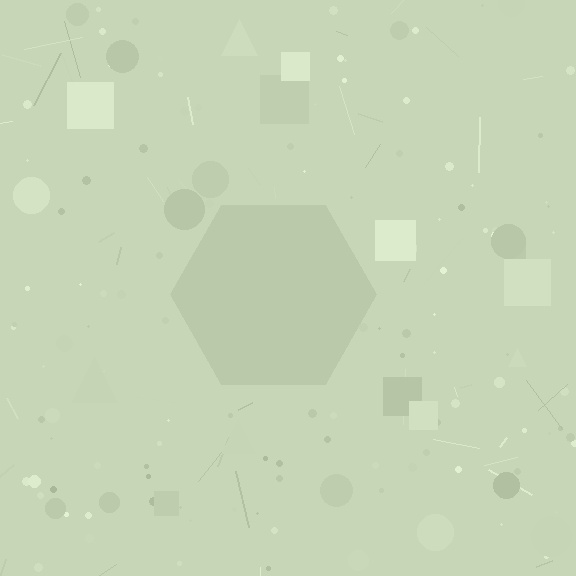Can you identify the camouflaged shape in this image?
The camouflaged shape is a hexagon.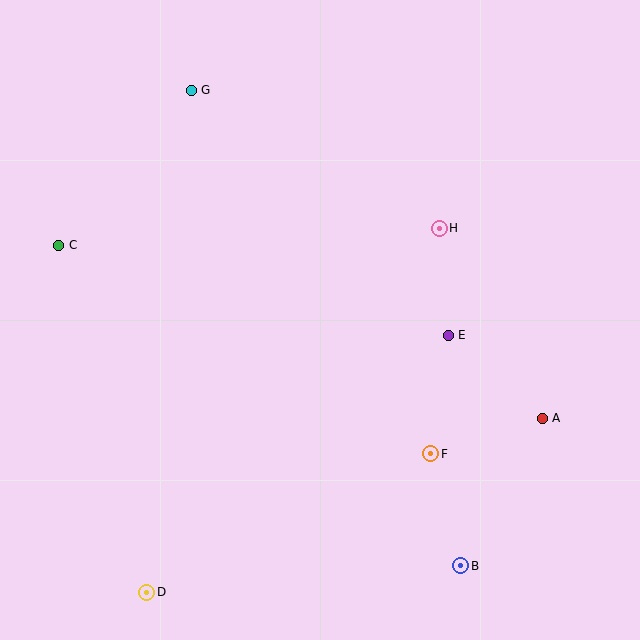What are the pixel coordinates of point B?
Point B is at (461, 566).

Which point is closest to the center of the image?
Point E at (448, 335) is closest to the center.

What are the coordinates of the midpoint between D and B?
The midpoint between D and B is at (304, 579).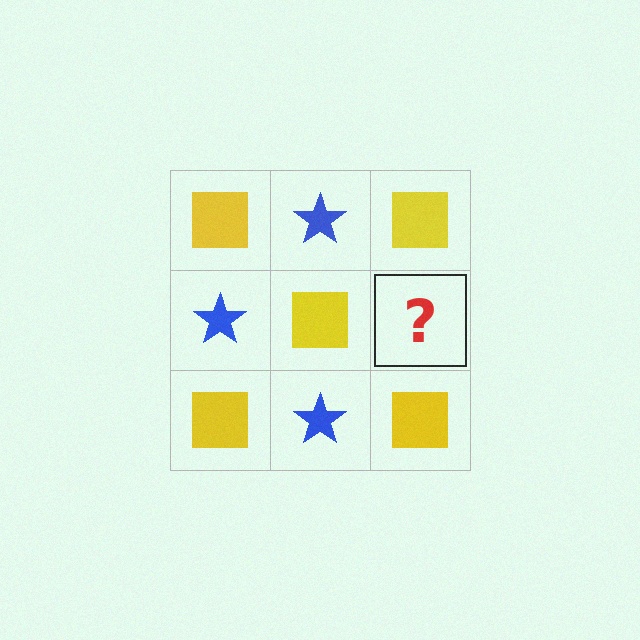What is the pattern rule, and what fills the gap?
The rule is that it alternates yellow square and blue star in a checkerboard pattern. The gap should be filled with a blue star.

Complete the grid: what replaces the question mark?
The question mark should be replaced with a blue star.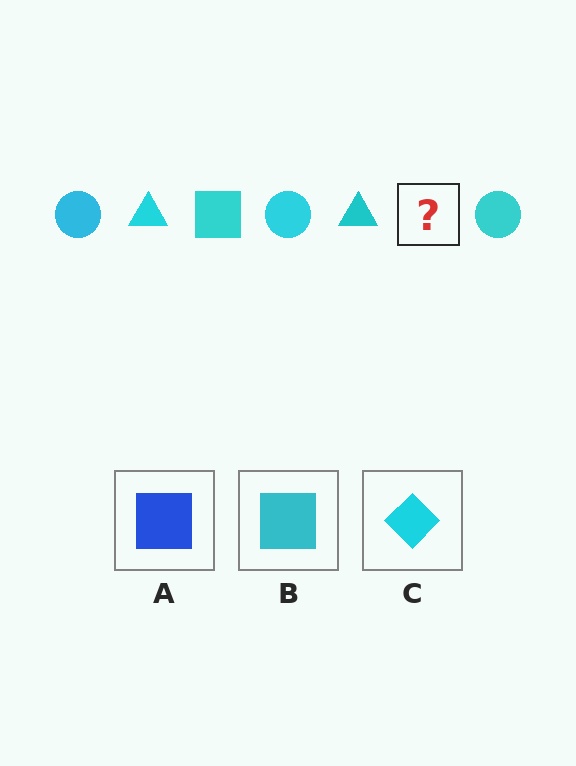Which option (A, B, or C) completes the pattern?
B.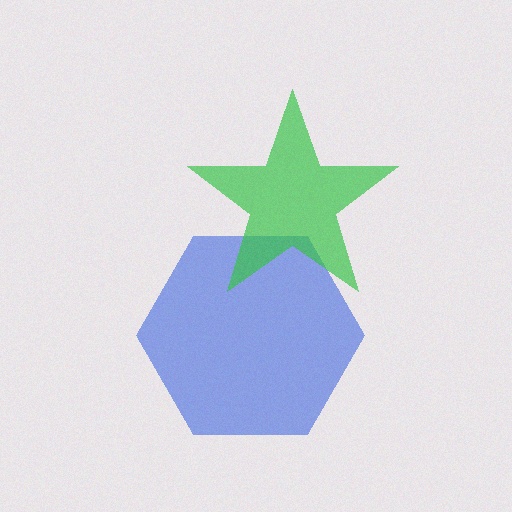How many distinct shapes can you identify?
There are 2 distinct shapes: a blue hexagon, a green star.